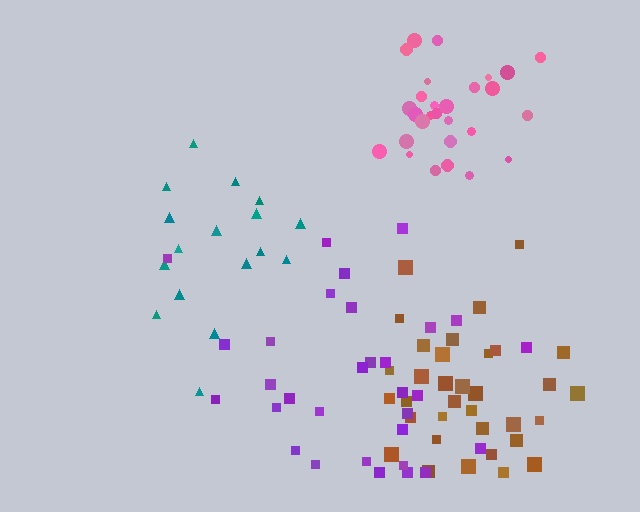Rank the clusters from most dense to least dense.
pink, brown, purple, teal.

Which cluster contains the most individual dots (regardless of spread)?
Brown (34).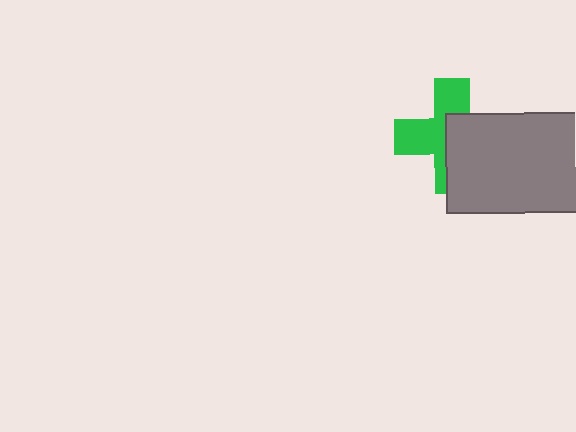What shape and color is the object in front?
The object in front is a gray rectangle.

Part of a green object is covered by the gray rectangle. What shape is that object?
It is a cross.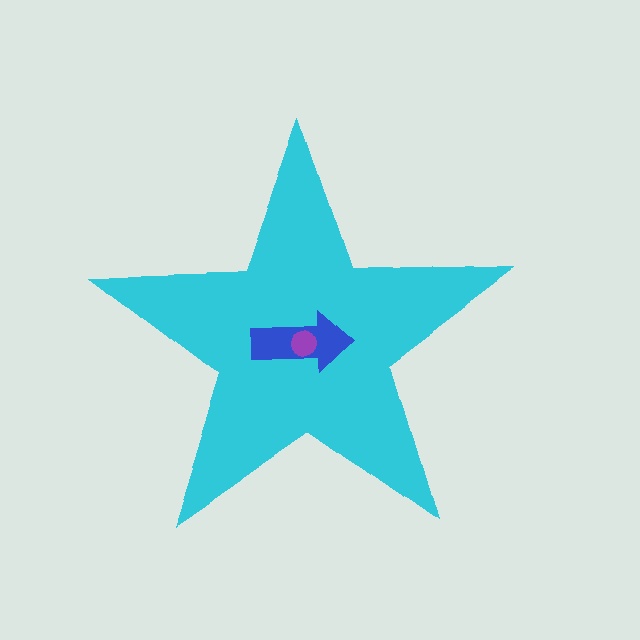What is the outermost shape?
The cyan star.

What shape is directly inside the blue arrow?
The purple circle.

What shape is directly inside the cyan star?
The blue arrow.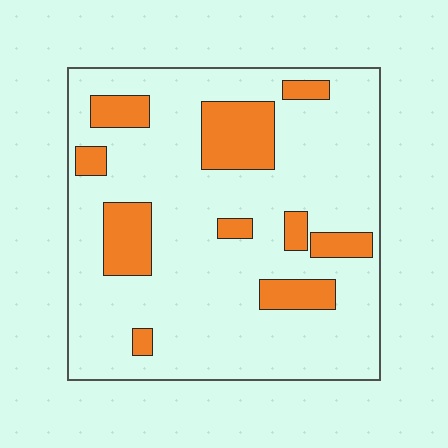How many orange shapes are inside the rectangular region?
10.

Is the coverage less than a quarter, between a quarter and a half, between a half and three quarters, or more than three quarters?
Less than a quarter.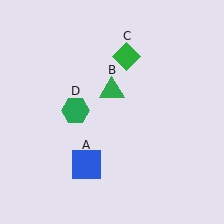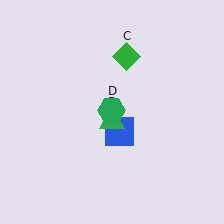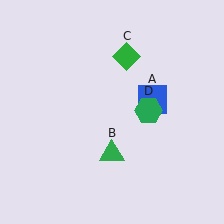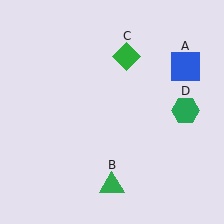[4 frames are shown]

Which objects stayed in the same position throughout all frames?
Green diamond (object C) remained stationary.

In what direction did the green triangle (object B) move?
The green triangle (object B) moved down.